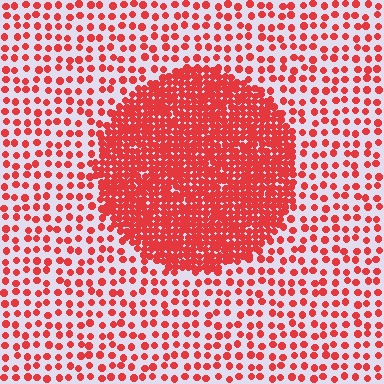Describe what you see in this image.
The image contains small red elements arranged at two different densities. A circle-shaped region is visible where the elements are more densely packed than the surrounding area.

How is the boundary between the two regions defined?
The boundary is defined by a change in element density (approximately 3.0x ratio). All elements are the same color, size, and shape.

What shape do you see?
I see a circle.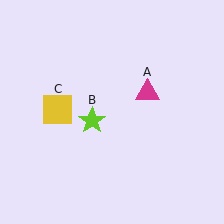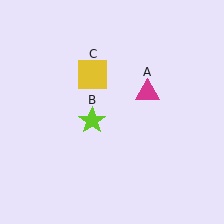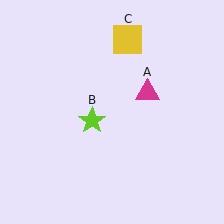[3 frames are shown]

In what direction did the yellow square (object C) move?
The yellow square (object C) moved up and to the right.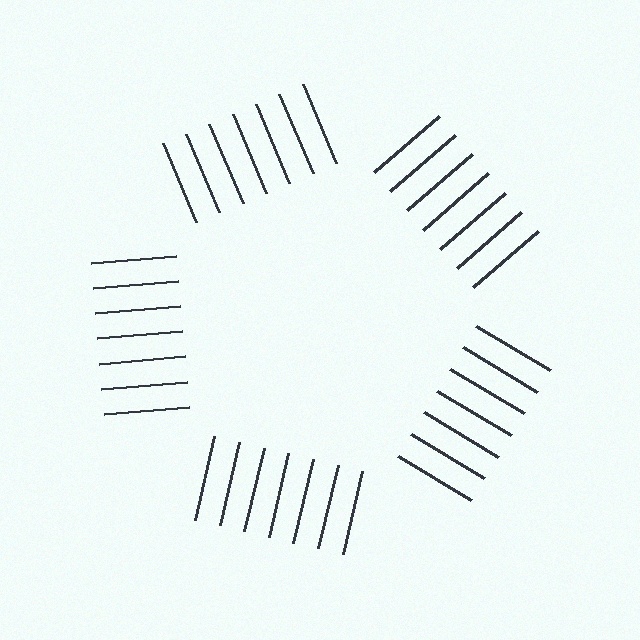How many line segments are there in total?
35 — 7 along each of the 5 edges.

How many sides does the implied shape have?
5 sides — the line-ends trace a pentagon.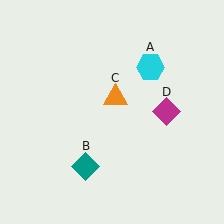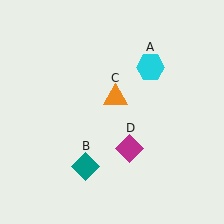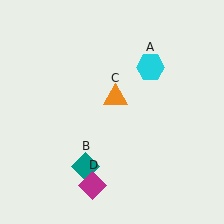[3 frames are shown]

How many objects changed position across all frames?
1 object changed position: magenta diamond (object D).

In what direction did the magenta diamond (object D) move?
The magenta diamond (object D) moved down and to the left.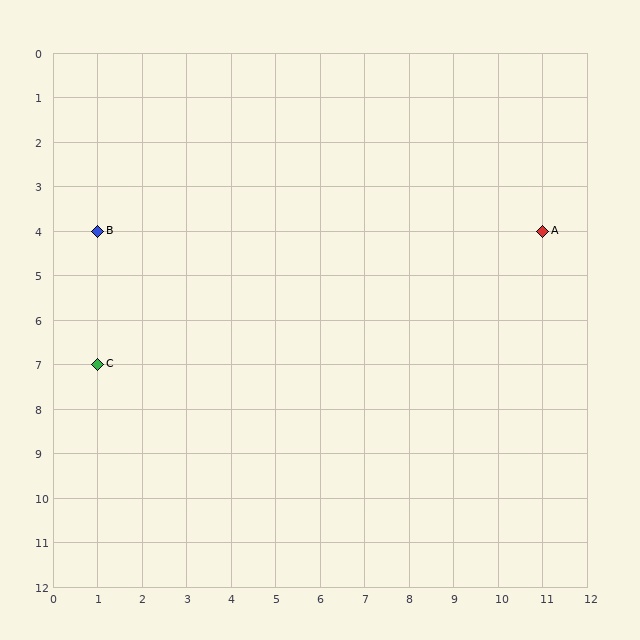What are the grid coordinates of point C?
Point C is at grid coordinates (1, 7).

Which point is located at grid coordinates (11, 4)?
Point A is at (11, 4).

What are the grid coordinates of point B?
Point B is at grid coordinates (1, 4).